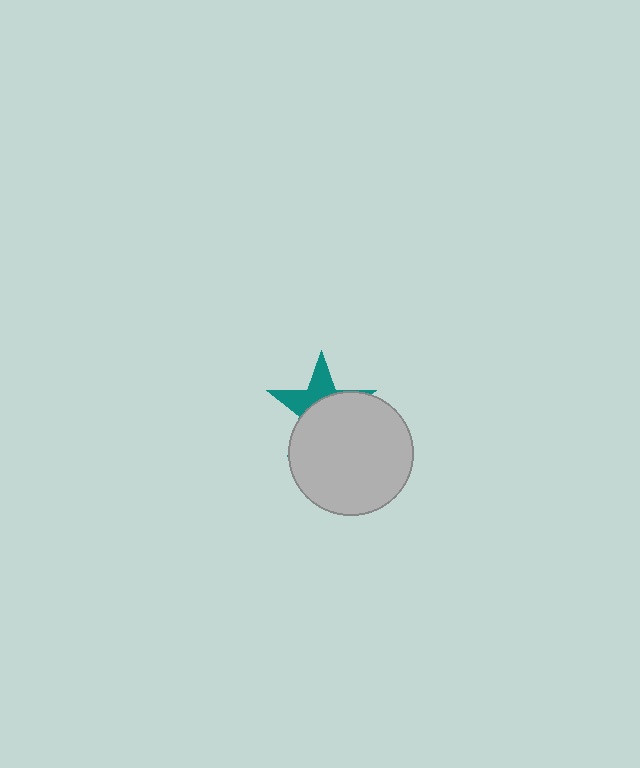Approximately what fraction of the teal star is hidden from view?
Roughly 62% of the teal star is hidden behind the light gray circle.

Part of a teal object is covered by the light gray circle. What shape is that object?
It is a star.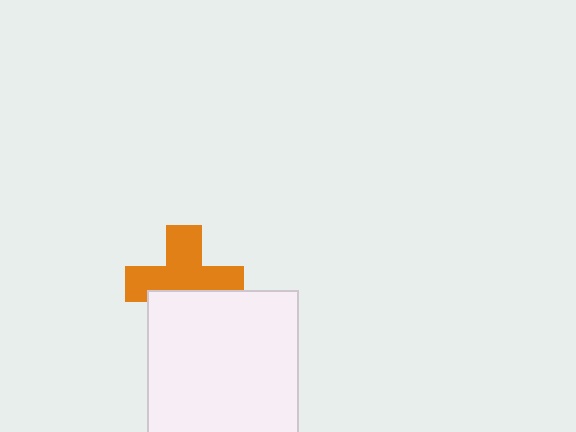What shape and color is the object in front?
The object in front is a white square.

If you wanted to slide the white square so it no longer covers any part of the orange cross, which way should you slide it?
Slide it down — that is the most direct way to separate the two shapes.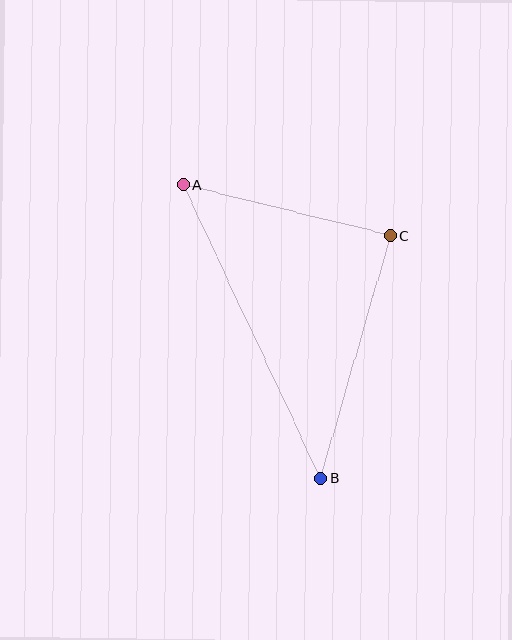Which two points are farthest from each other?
Points A and B are farthest from each other.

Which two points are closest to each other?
Points A and C are closest to each other.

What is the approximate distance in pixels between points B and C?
The distance between B and C is approximately 252 pixels.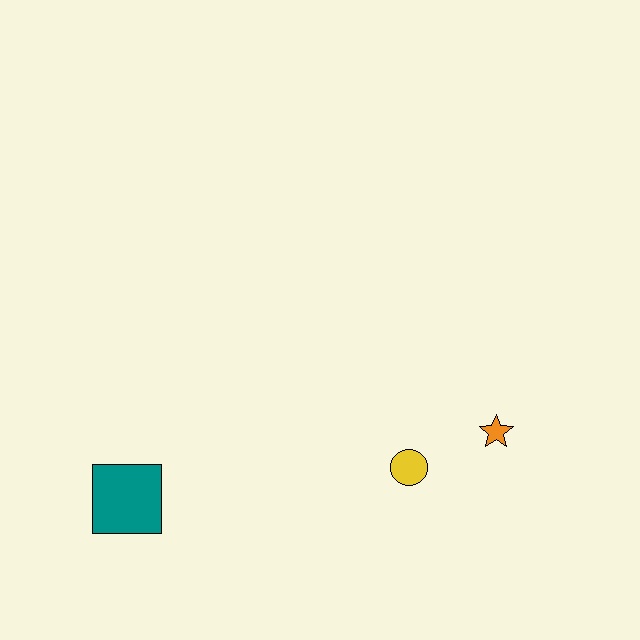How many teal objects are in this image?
There is 1 teal object.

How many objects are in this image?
There are 3 objects.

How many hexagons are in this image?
There are no hexagons.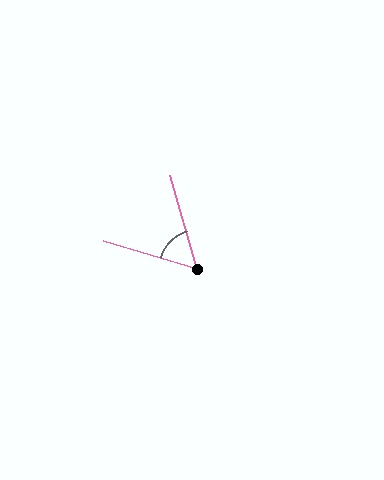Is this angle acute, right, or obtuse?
It is acute.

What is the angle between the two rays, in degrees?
Approximately 57 degrees.